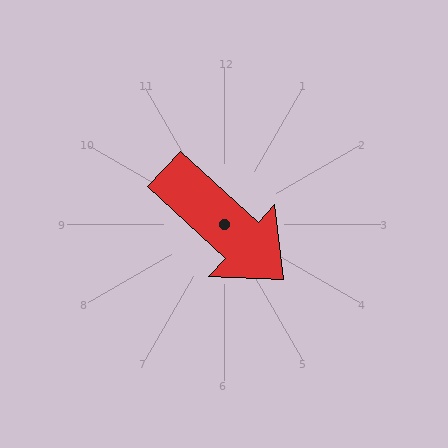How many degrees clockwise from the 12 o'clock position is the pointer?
Approximately 133 degrees.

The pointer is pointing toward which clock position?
Roughly 4 o'clock.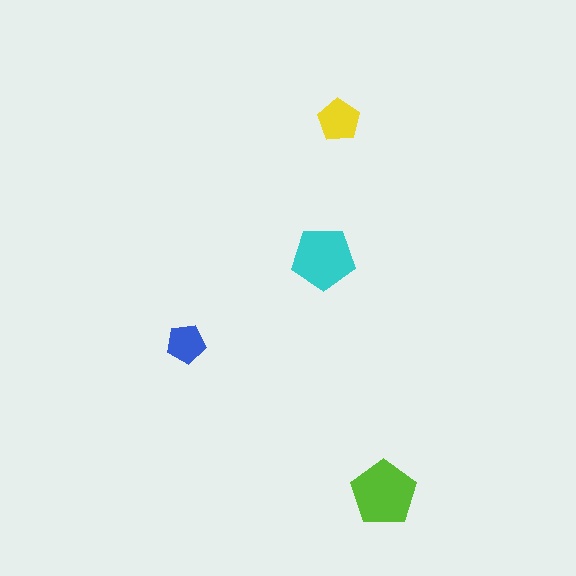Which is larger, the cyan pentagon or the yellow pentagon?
The cyan one.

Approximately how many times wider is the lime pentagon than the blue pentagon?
About 1.5 times wider.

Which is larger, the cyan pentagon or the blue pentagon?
The cyan one.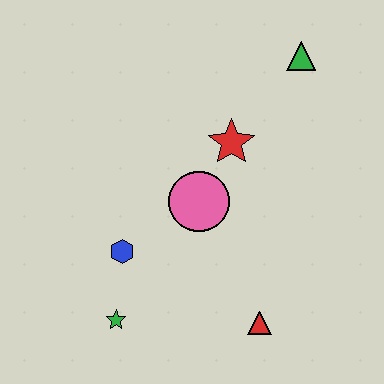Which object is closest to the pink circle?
The red star is closest to the pink circle.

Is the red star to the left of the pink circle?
No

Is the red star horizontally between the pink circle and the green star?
No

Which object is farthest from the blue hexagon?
The green triangle is farthest from the blue hexagon.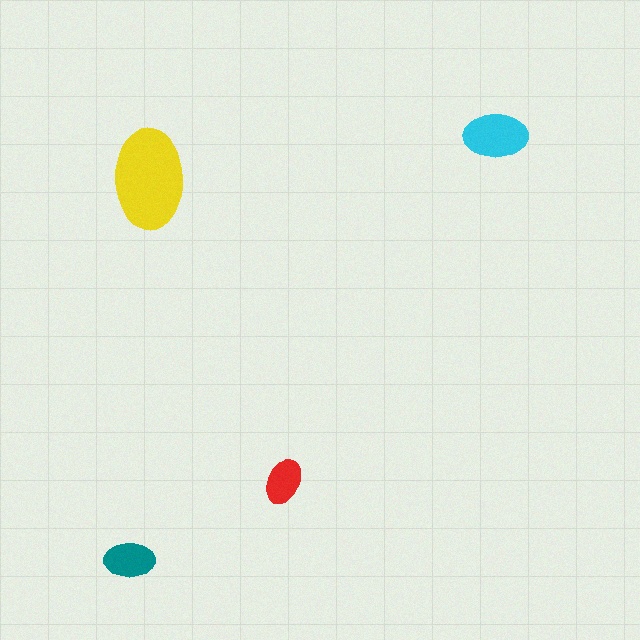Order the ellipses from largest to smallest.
the yellow one, the cyan one, the teal one, the red one.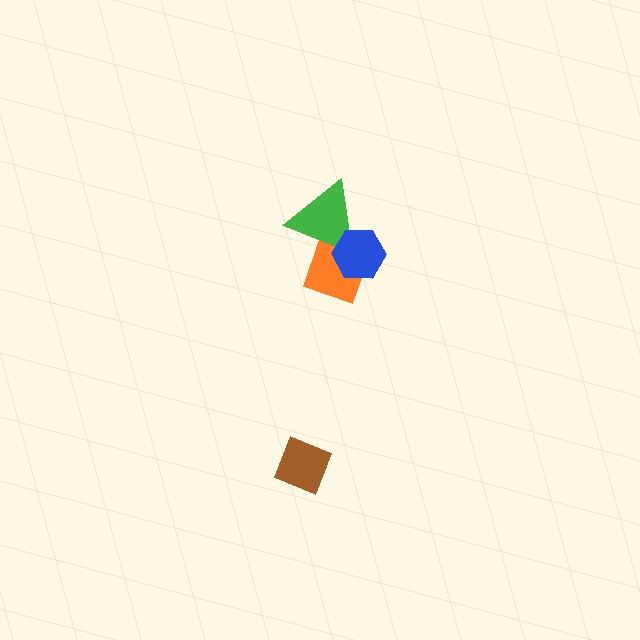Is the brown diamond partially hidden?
No, no other shape covers it.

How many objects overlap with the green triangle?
2 objects overlap with the green triangle.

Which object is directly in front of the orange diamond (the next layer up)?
The green triangle is directly in front of the orange diamond.